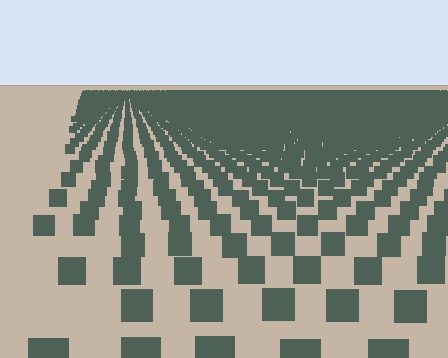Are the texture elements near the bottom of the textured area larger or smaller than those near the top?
Larger. Near the bottom, elements are closer to the viewer and appear at a bigger on-screen size.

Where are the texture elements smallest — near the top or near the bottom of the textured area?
Near the top.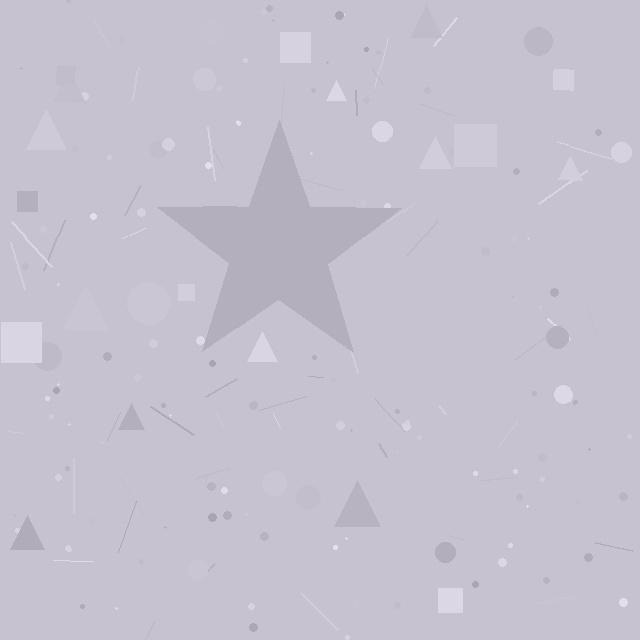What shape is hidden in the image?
A star is hidden in the image.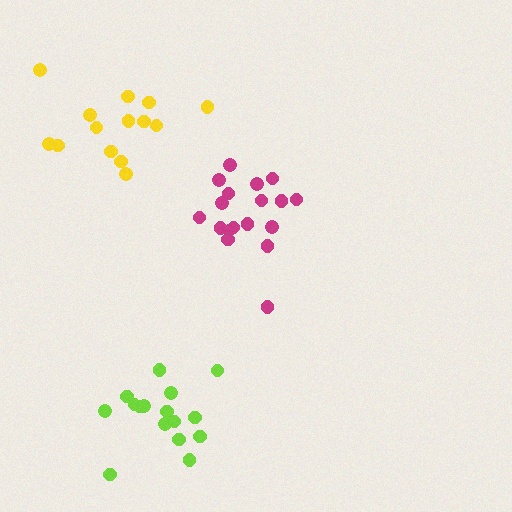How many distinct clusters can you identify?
There are 3 distinct clusters.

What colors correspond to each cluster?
The clusters are colored: lime, yellow, magenta.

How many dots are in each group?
Group 1: 16 dots, Group 2: 14 dots, Group 3: 18 dots (48 total).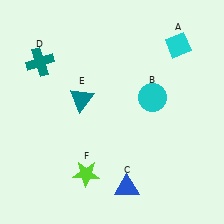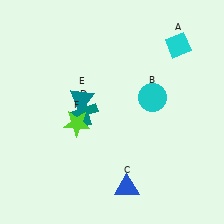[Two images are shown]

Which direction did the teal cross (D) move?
The teal cross (D) moved down.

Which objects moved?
The objects that moved are: the teal cross (D), the lime star (F).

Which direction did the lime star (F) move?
The lime star (F) moved up.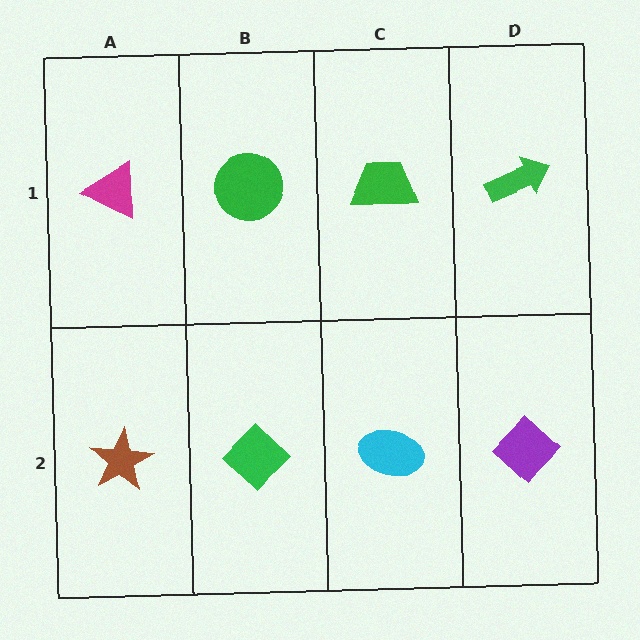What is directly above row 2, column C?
A green trapezoid.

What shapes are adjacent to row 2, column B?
A green circle (row 1, column B), a brown star (row 2, column A), a cyan ellipse (row 2, column C).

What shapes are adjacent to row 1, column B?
A green diamond (row 2, column B), a magenta triangle (row 1, column A), a green trapezoid (row 1, column C).